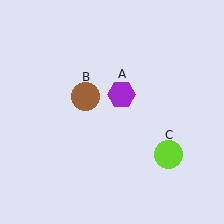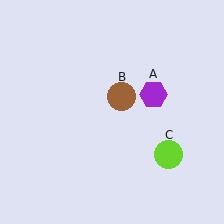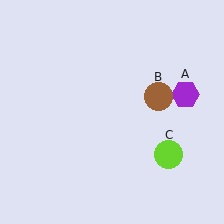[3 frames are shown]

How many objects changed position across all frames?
2 objects changed position: purple hexagon (object A), brown circle (object B).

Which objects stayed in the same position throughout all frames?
Lime circle (object C) remained stationary.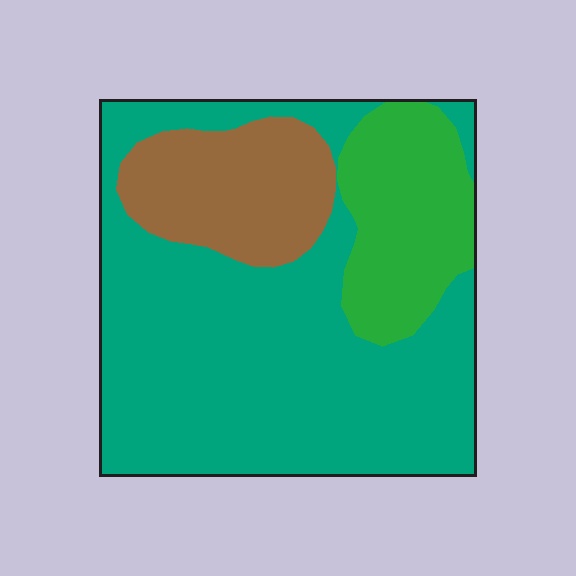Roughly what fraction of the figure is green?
Green takes up less than a quarter of the figure.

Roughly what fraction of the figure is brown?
Brown takes up about one sixth (1/6) of the figure.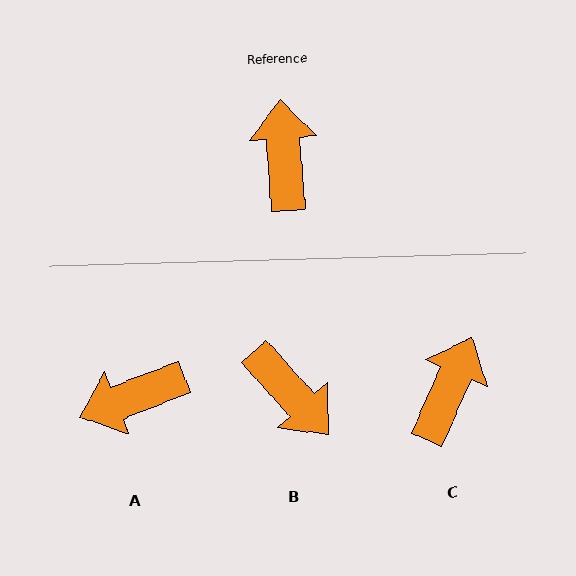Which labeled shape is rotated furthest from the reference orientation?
B, about 142 degrees away.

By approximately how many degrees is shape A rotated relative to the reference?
Approximately 107 degrees counter-clockwise.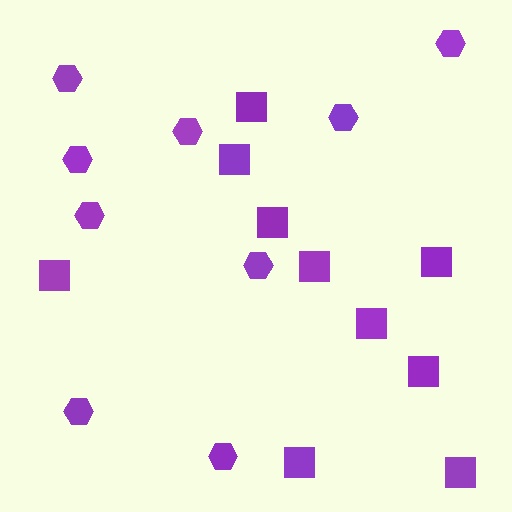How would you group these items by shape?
There are 2 groups: one group of squares (10) and one group of hexagons (9).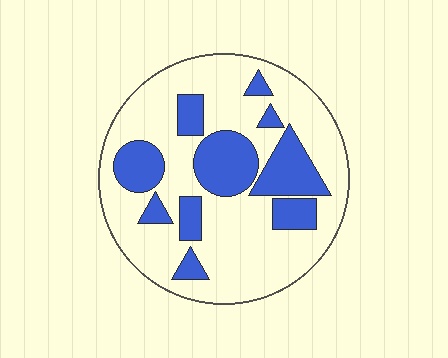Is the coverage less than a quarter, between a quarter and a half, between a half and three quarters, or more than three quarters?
Between a quarter and a half.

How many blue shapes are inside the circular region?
10.